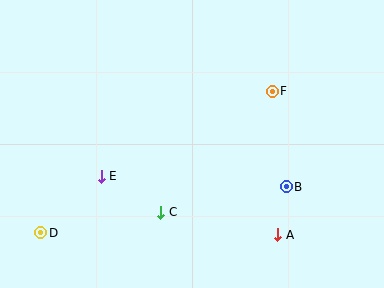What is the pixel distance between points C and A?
The distance between C and A is 119 pixels.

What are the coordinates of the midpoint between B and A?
The midpoint between B and A is at (282, 211).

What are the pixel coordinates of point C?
Point C is at (161, 212).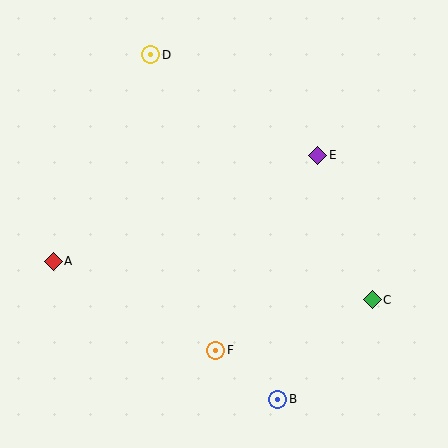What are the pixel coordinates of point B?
Point B is at (278, 399).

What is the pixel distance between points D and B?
The distance between D and B is 367 pixels.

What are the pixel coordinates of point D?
Point D is at (151, 55).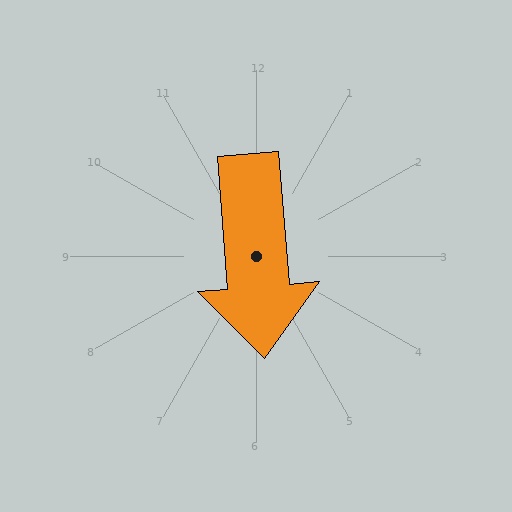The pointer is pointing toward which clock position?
Roughly 6 o'clock.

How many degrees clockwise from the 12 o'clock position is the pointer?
Approximately 175 degrees.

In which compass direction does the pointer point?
South.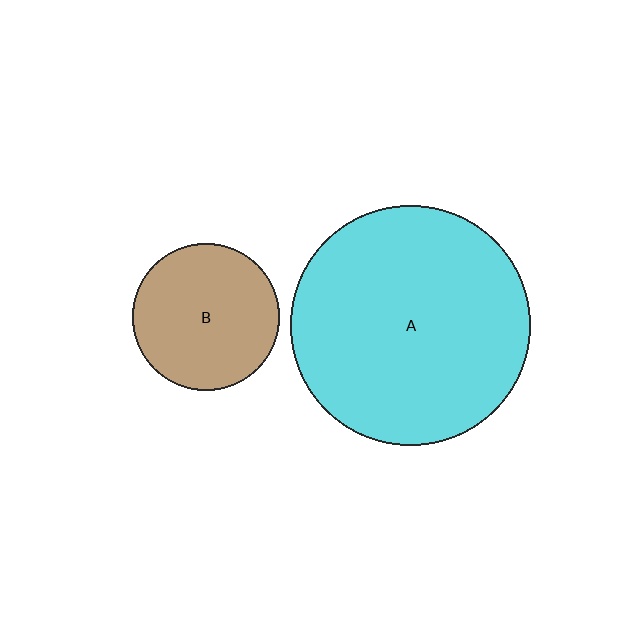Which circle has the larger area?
Circle A (cyan).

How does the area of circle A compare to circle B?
Approximately 2.7 times.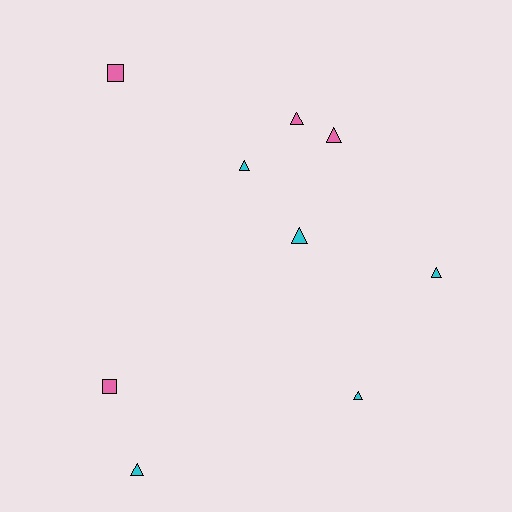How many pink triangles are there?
There are 2 pink triangles.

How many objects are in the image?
There are 9 objects.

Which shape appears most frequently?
Triangle, with 7 objects.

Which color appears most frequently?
Cyan, with 5 objects.